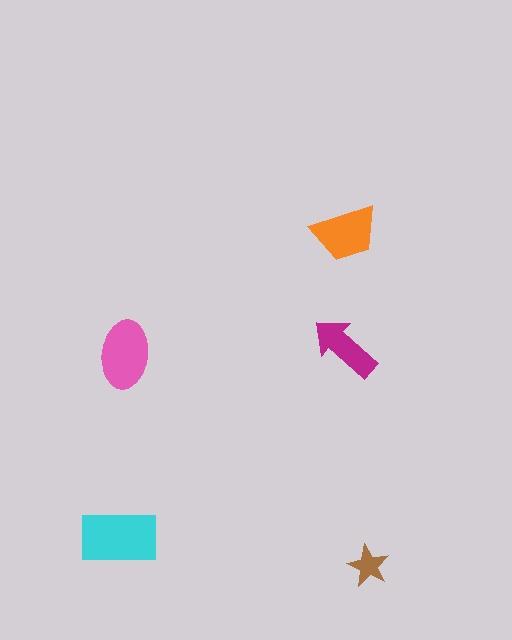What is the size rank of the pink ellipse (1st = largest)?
2nd.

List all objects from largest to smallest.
The cyan rectangle, the pink ellipse, the orange trapezoid, the magenta arrow, the brown star.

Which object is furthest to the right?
The brown star is rightmost.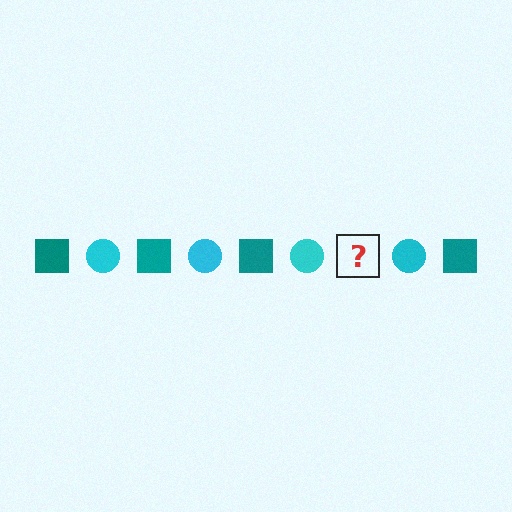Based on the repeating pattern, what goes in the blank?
The blank should be a teal square.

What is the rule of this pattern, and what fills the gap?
The rule is that the pattern alternates between teal square and cyan circle. The gap should be filled with a teal square.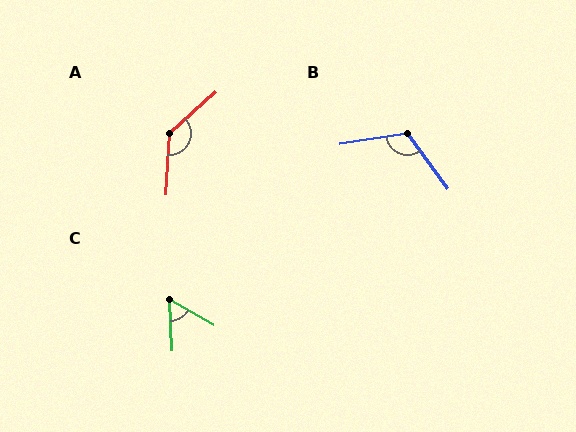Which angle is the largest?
A, at approximately 135 degrees.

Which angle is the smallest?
C, at approximately 58 degrees.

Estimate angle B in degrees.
Approximately 118 degrees.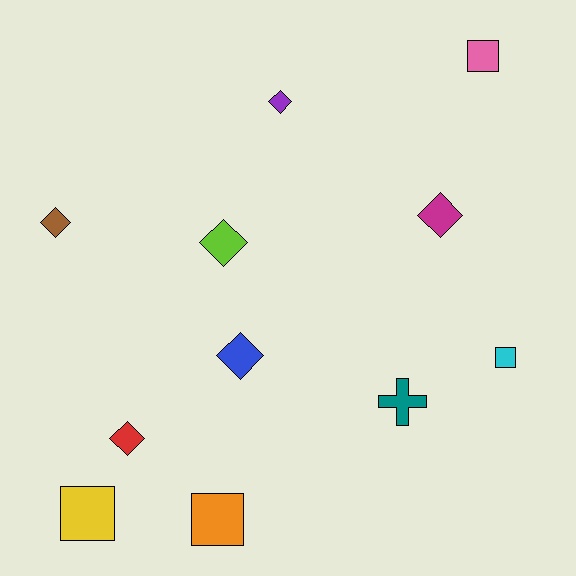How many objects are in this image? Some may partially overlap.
There are 11 objects.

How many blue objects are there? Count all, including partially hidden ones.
There is 1 blue object.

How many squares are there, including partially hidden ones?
There are 4 squares.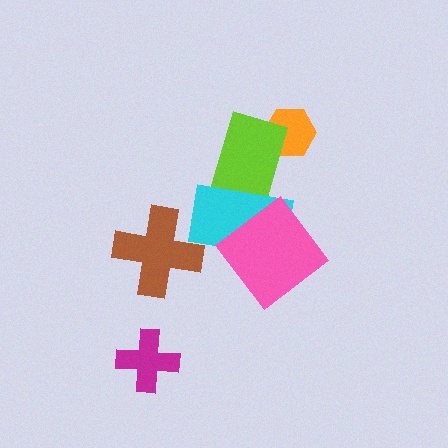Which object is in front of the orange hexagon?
The lime rectangle is in front of the orange hexagon.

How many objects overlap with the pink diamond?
1 object overlaps with the pink diamond.